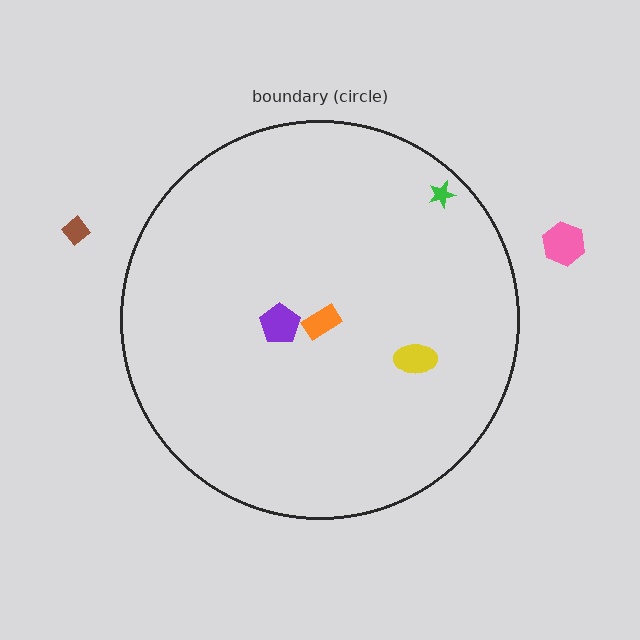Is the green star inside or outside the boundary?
Inside.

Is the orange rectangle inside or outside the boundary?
Inside.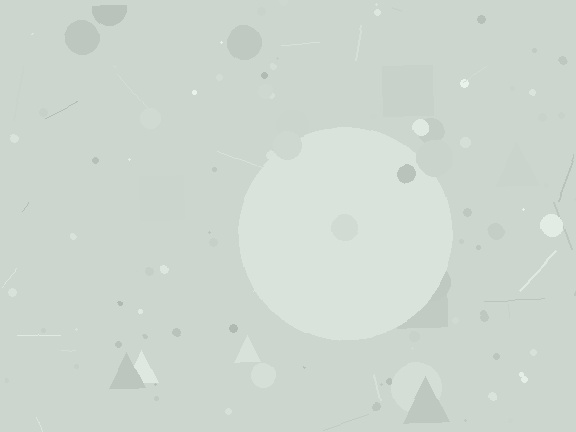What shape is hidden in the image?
A circle is hidden in the image.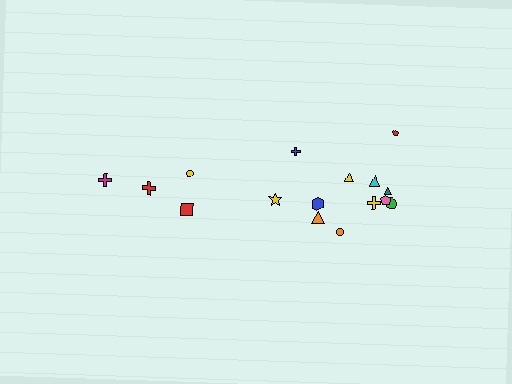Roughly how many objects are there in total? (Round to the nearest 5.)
Roughly 15 objects in total.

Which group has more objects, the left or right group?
The right group.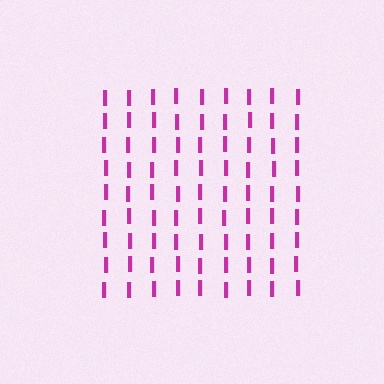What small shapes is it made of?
It is made of small letter I's.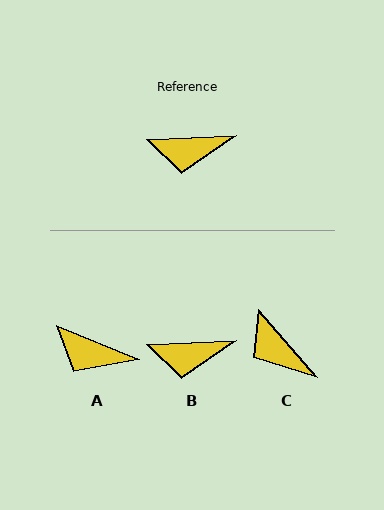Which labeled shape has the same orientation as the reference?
B.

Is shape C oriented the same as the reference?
No, it is off by about 52 degrees.